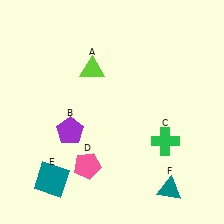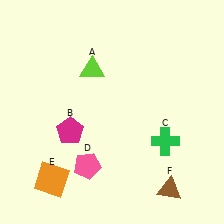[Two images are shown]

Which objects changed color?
B changed from purple to magenta. E changed from teal to orange. F changed from teal to brown.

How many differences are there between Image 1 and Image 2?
There are 3 differences between the two images.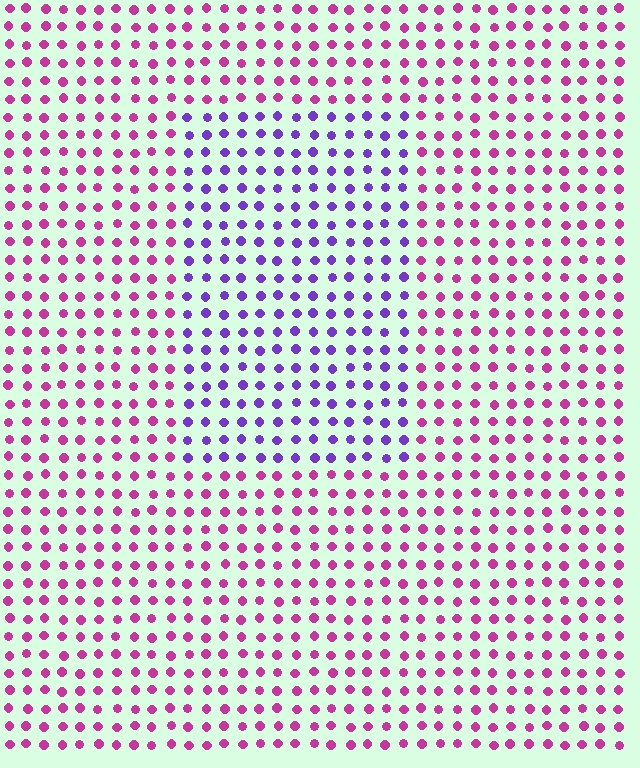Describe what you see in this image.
The image is filled with small magenta elements in a uniform arrangement. A rectangle-shaped region is visible where the elements are tinted to a slightly different hue, forming a subtle color boundary.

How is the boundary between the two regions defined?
The boundary is defined purely by a slight shift in hue (about 51 degrees). Spacing, size, and orientation are identical on both sides.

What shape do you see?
I see a rectangle.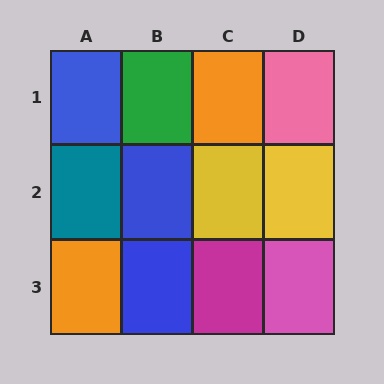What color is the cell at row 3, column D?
Pink.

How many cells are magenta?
1 cell is magenta.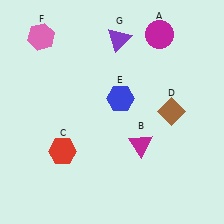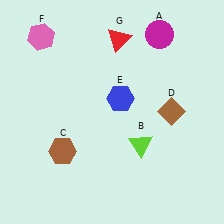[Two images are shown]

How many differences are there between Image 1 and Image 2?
There are 3 differences between the two images.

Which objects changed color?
B changed from magenta to lime. C changed from red to brown. G changed from purple to red.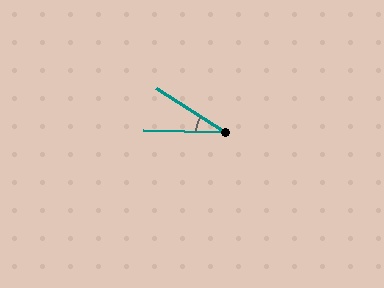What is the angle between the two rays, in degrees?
Approximately 31 degrees.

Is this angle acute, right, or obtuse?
It is acute.